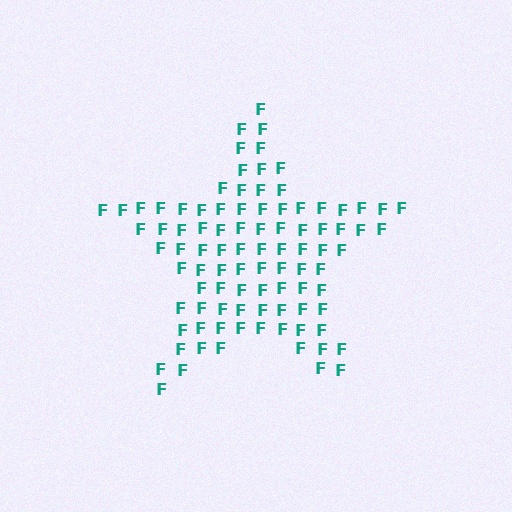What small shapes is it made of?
It is made of small letter F's.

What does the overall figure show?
The overall figure shows a star.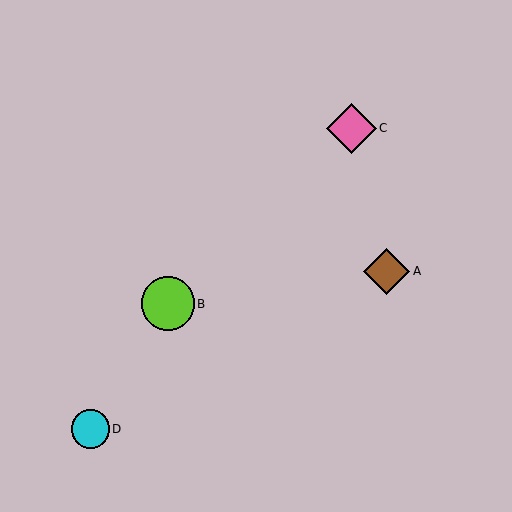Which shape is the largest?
The lime circle (labeled B) is the largest.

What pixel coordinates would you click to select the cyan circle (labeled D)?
Click at (90, 429) to select the cyan circle D.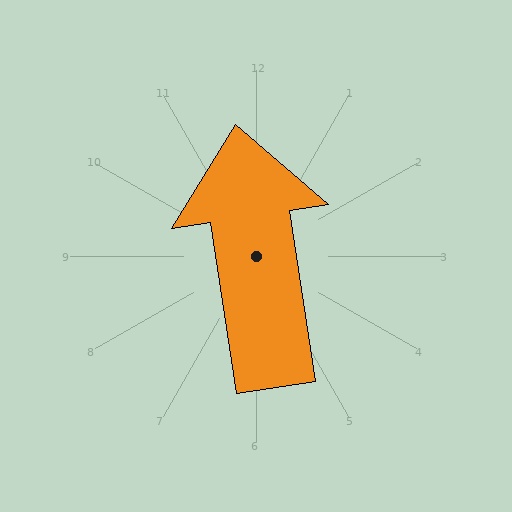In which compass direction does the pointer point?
North.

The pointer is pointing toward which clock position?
Roughly 12 o'clock.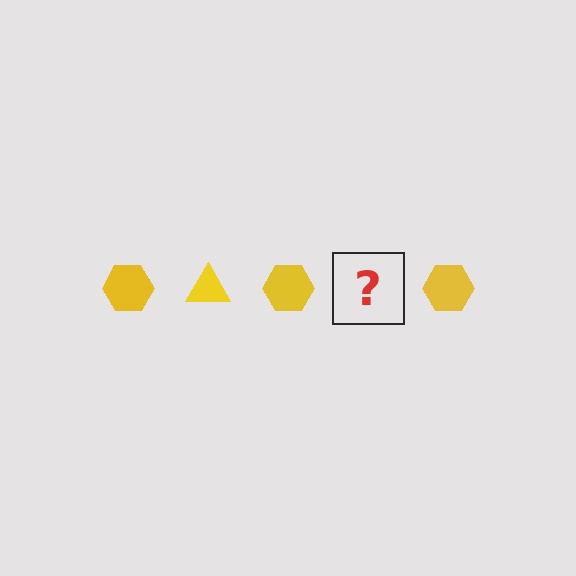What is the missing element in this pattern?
The missing element is a yellow triangle.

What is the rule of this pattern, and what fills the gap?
The rule is that the pattern cycles through hexagon, triangle shapes in yellow. The gap should be filled with a yellow triangle.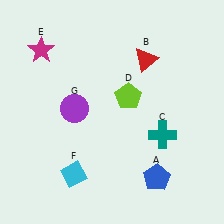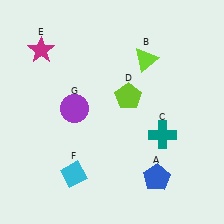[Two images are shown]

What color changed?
The triangle (B) changed from red in Image 1 to lime in Image 2.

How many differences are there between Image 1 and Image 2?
There is 1 difference between the two images.